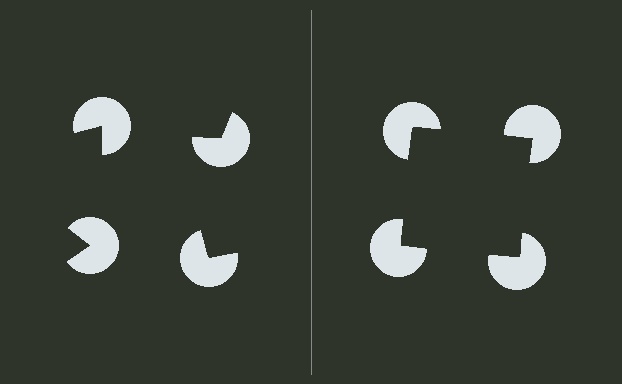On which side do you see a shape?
An illusory square appears on the right side. On the left side the wedge cuts are rotated, so no coherent shape forms.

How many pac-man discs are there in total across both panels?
8 — 4 on each side.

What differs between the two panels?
The pac-man discs are positioned identically on both sides; only the wedge orientations differ. On the right they align to a square; on the left they are misaligned.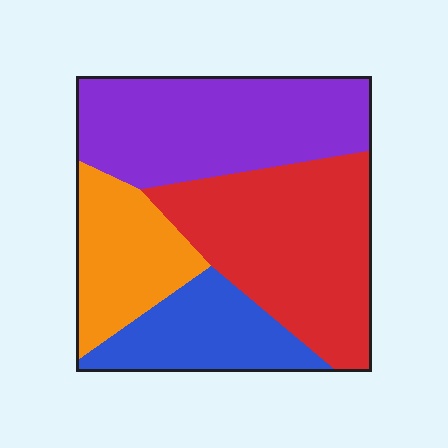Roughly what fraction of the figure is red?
Red covers roughly 35% of the figure.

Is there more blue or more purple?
Purple.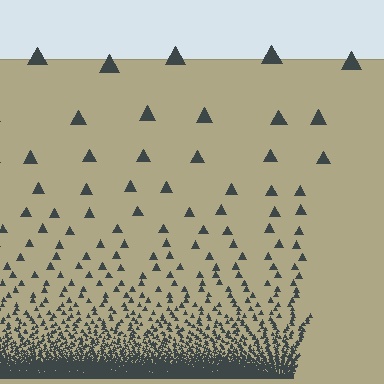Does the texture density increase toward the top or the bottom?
Density increases toward the bottom.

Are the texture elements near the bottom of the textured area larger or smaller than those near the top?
Smaller. The gradient is inverted — elements near the bottom are smaller and denser.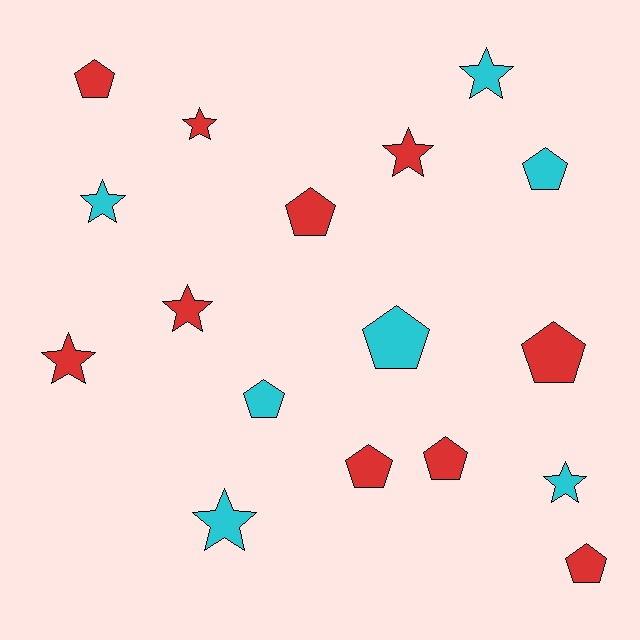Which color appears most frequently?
Red, with 10 objects.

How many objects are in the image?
There are 17 objects.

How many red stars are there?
There are 4 red stars.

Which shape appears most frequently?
Pentagon, with 9 objects.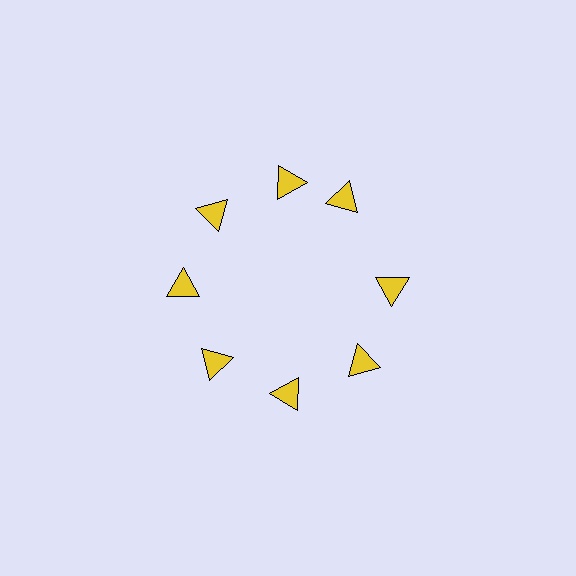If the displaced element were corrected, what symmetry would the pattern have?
It would have 8-fold rotational symmetry — the pattern would map onto itself every 45 degrees.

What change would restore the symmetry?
The symmetry would be restored by rotating it back into even spacing with its neighbors so that all 8 triangles sit at equal angles and equal distance from the center.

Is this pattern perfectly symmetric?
No. The 8 yellow triangles are arranged in a ring, but one element near the 2 o'clock position is rotated out of alignment along the ring, breaking the 8-fold rotational symmetry.